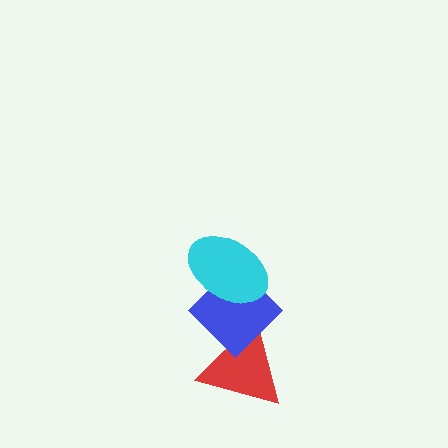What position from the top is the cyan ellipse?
The cyan ellipse is 1st from the top.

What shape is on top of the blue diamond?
The cyan ellipse is on top of the blue diamond.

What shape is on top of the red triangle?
The blue diamond is on top of the red triangle.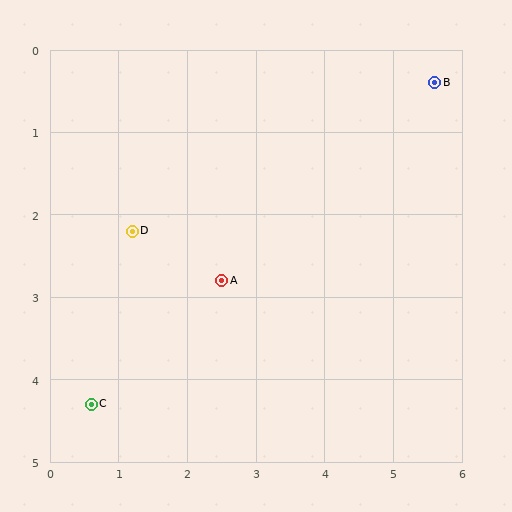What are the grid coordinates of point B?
Point B is at approximately (5.6, 0.4).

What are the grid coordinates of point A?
Point A is at approximately (2.5, 2.8).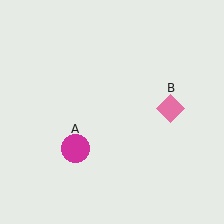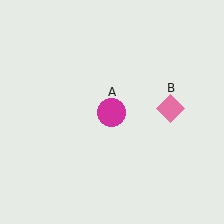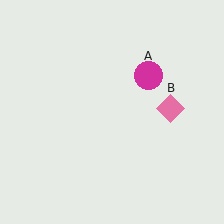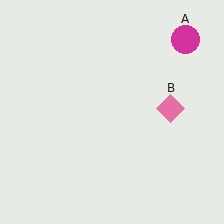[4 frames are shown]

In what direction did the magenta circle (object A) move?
The magenta circle (object A) moved up and to the right.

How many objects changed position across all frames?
1 object changed position: magenta circle (object A).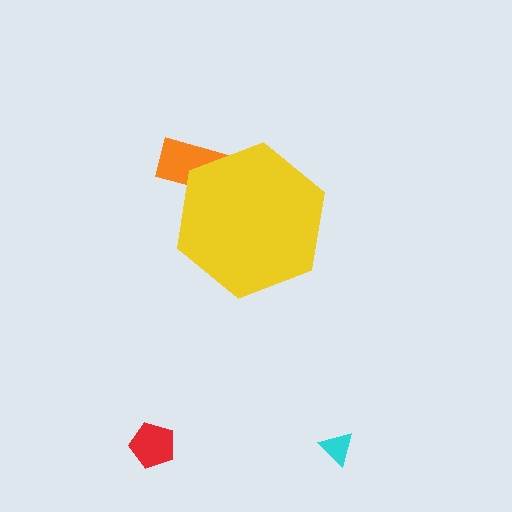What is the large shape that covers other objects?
A yellow hexagon.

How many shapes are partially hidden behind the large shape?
1 shape is partially hidden.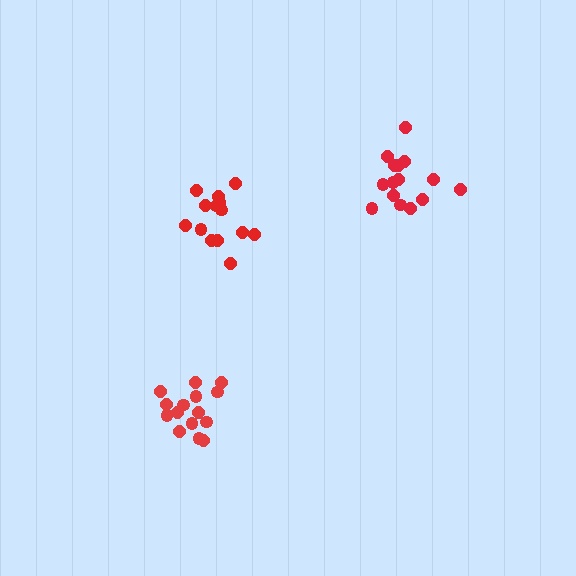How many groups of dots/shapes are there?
There are 3 groups.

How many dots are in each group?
Group 1: 14 dots, Group 2: 15 dots, Group 3: 15 dots (44 total).